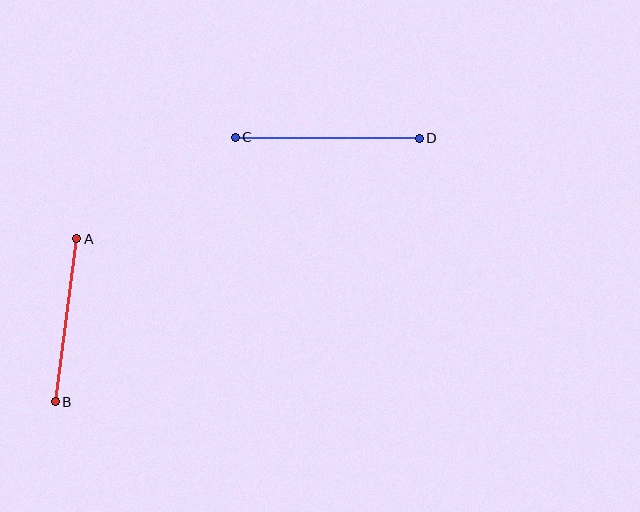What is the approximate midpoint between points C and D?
The midpoint is at approximately (327, 138) pixels.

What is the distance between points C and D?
The distance is approximately 184 pixels.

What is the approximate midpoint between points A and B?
The midpoint is at approximately (66, 320) pixels.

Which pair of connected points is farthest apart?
Points C and D are farthest apart.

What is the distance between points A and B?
The distance is approximately 164 pixels.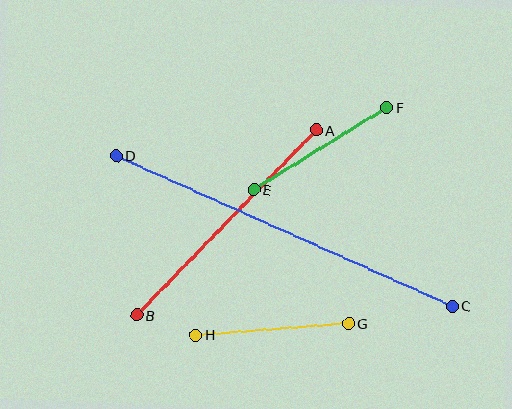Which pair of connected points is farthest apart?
Points C and D are farthest apart.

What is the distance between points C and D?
The distance is approximately 368 pixels.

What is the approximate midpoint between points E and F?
The midpoint is at approximately (320, 149) pixels.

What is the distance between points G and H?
The distance is approximately 153 pixels.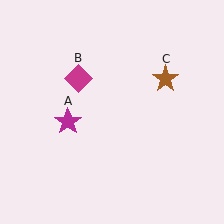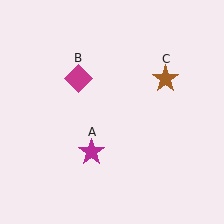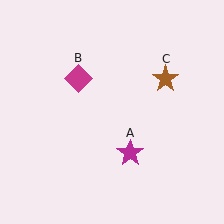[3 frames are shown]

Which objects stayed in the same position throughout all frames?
Magenta diamond (object B) and brown star (object C) remained stationary.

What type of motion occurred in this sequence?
The magenta star (object A) rotated counterclockwise around the center of the scene.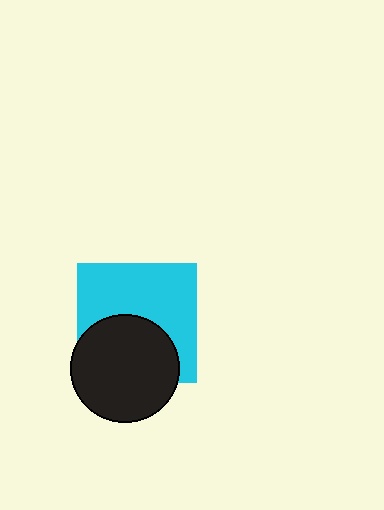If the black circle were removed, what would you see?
You would see the complete cyan square.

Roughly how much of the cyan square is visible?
About half of it is visible (roughly 58%).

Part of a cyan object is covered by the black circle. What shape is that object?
It is a square.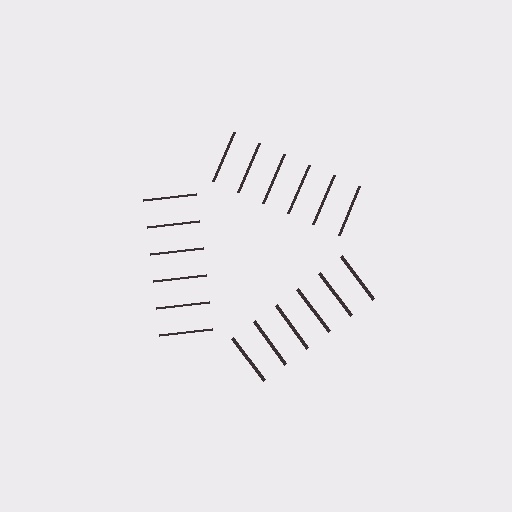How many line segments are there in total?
18 — 6 along each of the 3 edges.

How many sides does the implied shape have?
3 sides — the line-ends trace a triangle.